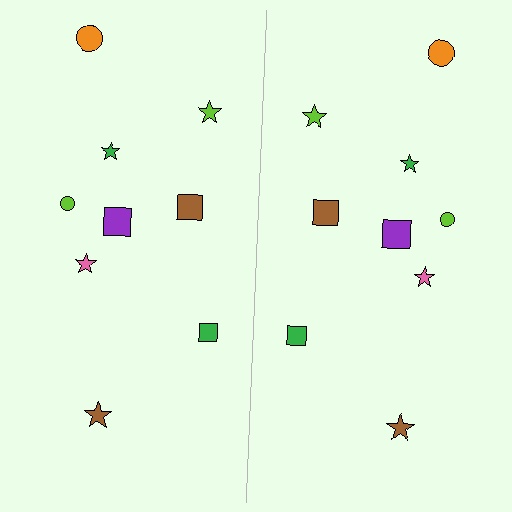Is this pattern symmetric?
Yes, this pattern has bilateral (reflection) symmetry.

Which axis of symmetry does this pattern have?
The pattern has a vertical axis of symmetry running through the center of the image.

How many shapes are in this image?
There are 18 shapes in this image.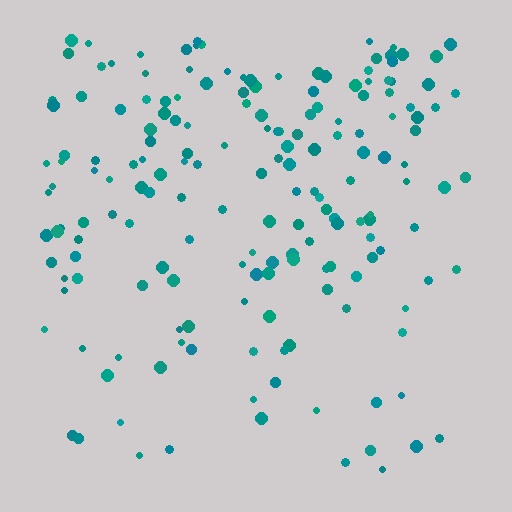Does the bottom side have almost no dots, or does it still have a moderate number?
Still a moderate number, just noticeably fewer than the top.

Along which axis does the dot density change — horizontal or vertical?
Vertical.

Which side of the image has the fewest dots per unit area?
The bottom.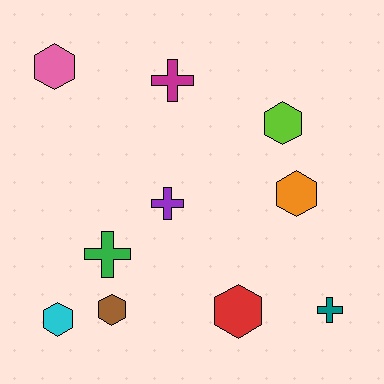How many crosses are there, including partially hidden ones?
There are 4 crosses.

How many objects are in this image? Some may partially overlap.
There are 10 objects.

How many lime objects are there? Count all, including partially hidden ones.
There is 1 lime object.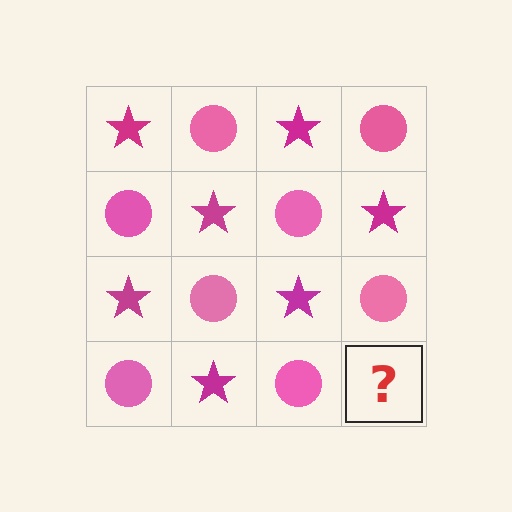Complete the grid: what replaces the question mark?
The question mark should be replaced with a magenta star.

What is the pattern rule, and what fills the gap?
The rule is that it alternates magenta star and pink circle in a checkerboard pattern. The gap should be filled with a magenta star.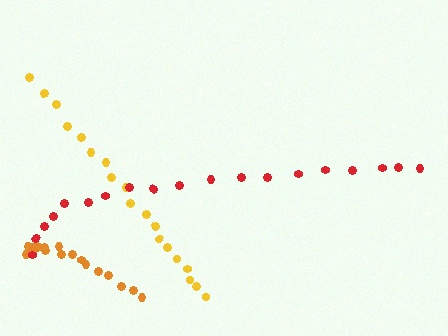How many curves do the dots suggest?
There are 3 distinct paths.